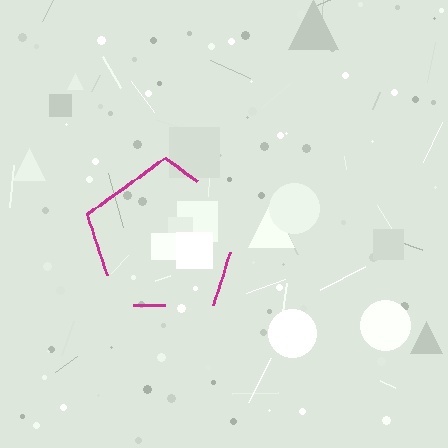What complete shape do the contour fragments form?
The contour fragments form a pentagon.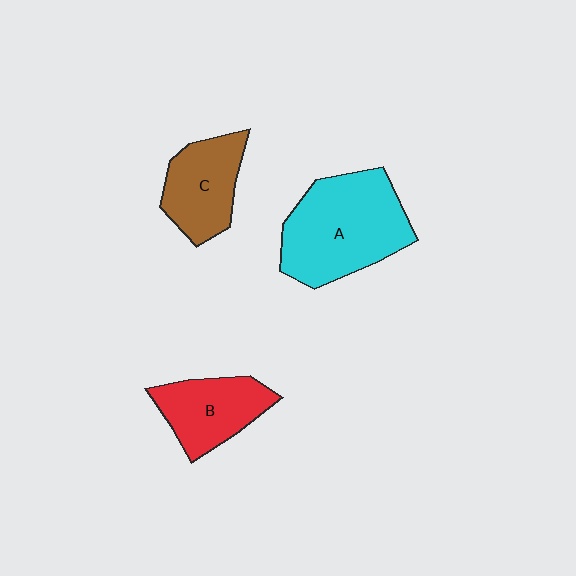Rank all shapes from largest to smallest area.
From largest to smallest: A (cyan), C (brown), B (red).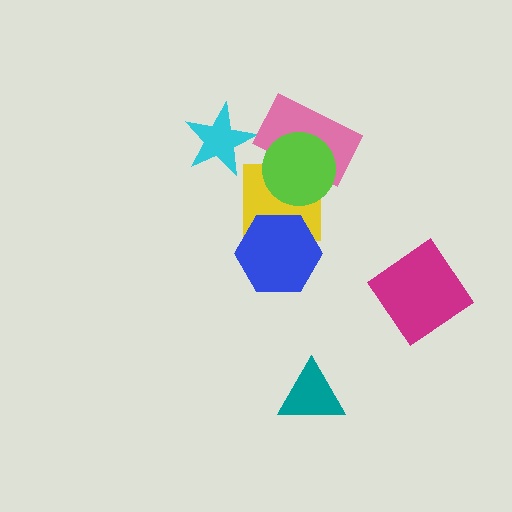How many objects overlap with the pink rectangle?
2 objects overlap with the pink rectangle.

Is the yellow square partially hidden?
Yes, it is partially covered by another shape.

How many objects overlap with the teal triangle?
0 objects overlap with the teal triangle.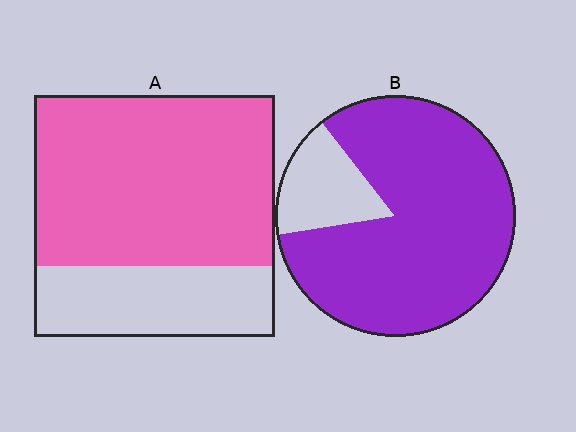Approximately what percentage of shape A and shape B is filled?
A is approximately 70% and B is approximately 85%.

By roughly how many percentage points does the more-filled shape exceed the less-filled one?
By roughly 15 percentage points (B over A).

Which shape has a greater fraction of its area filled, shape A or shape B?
Shape B.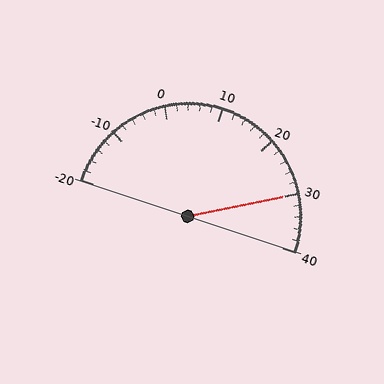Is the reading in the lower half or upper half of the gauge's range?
The reading is in the upper half of the range (-20 to 40).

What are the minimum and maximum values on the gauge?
The gauge ranges from -20 to 40.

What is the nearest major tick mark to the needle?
The nearest major tick mark is 30.